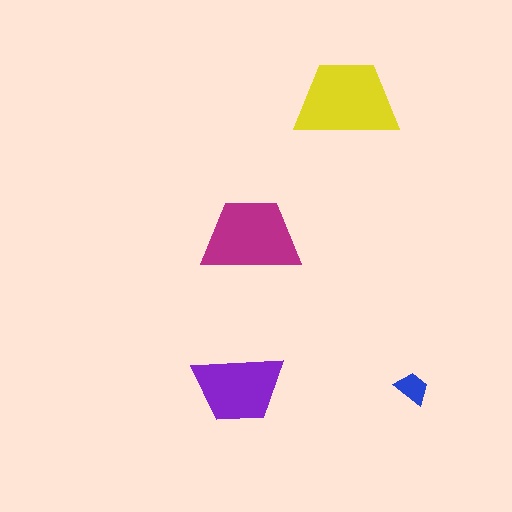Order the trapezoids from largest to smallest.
the yellow one, the magenta one, the purple one, the blue one.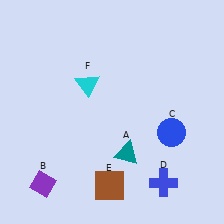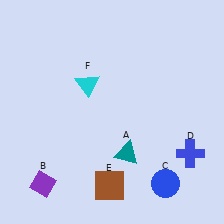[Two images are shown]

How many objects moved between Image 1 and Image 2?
2 objects moved between the two images.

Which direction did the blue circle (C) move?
The blue circle (C) moved down.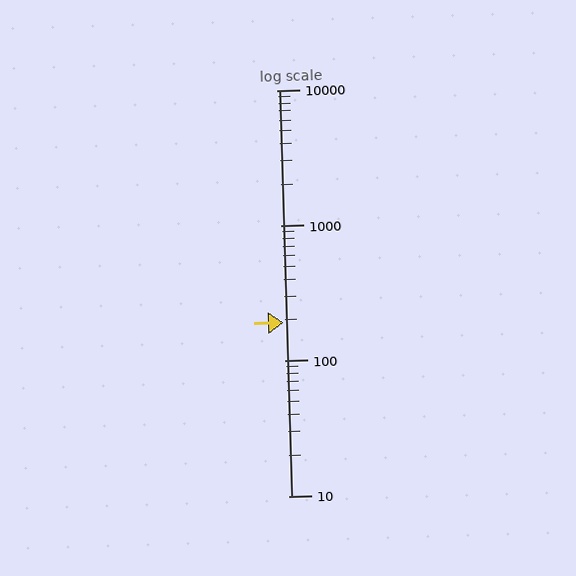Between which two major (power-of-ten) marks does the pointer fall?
The pointer is between 100 and 1000.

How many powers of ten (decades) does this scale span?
The scale spans 3 decades, from 10 to 10000.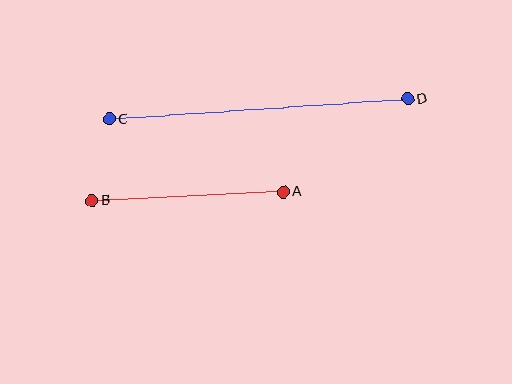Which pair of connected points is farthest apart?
Points C and D are farthest apart.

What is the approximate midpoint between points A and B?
The midpoint is at approximately (188, 196) pixels.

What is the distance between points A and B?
The distance is approximately 192 pixels.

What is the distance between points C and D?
The distance is approximately 299 pixels.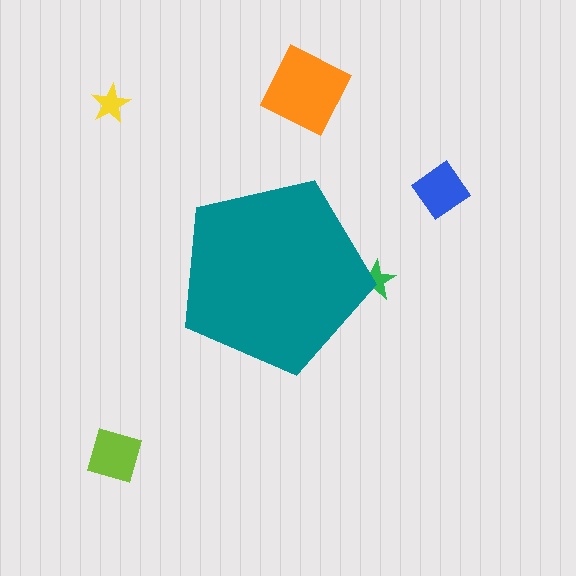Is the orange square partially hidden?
No, the orange square is fully visible.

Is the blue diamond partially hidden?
No, the blue diamond is fully visible.